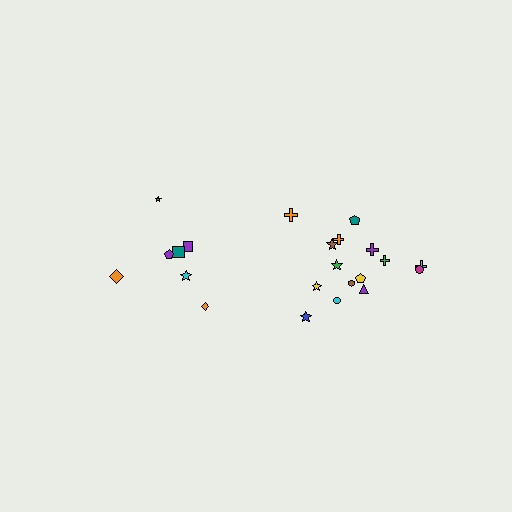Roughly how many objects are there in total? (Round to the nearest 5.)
Roughly 20 objects in total.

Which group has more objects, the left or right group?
The right group.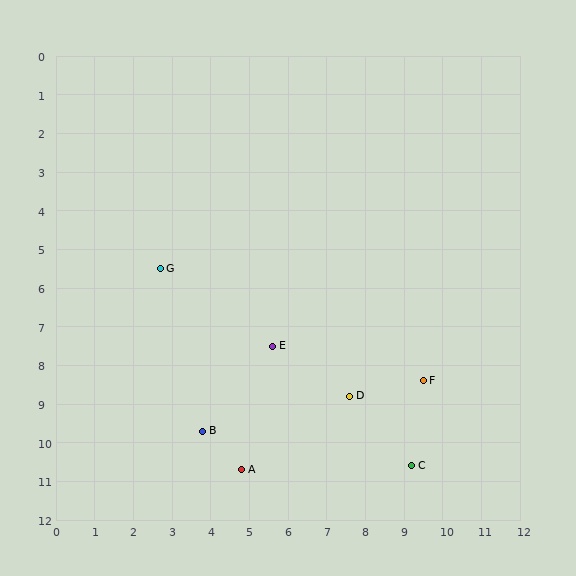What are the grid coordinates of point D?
Point D is at approximately (7.6, 8.8).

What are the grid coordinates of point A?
Point A is at approximately (4.8, 10.7).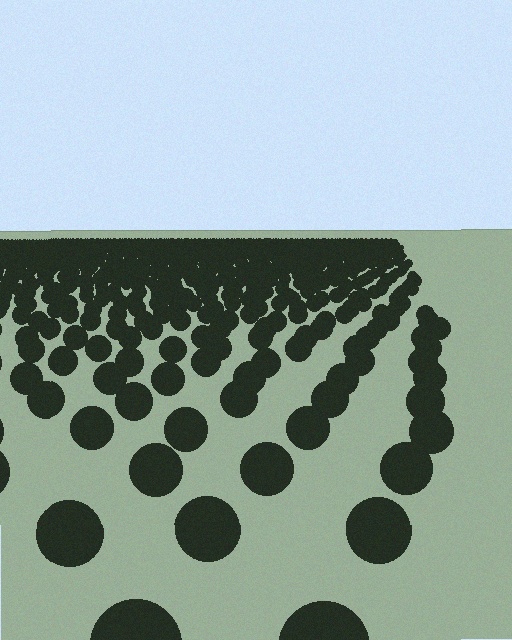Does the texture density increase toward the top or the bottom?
Density increases toward the top.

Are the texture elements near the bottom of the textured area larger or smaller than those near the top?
Larger. Near the bottom, elements are closer to the viewer and appear at a bigger on-screen size.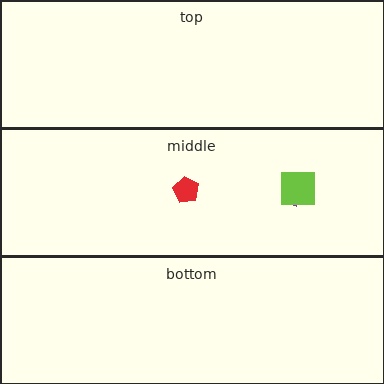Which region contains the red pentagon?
The middle region.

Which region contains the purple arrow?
The middle region.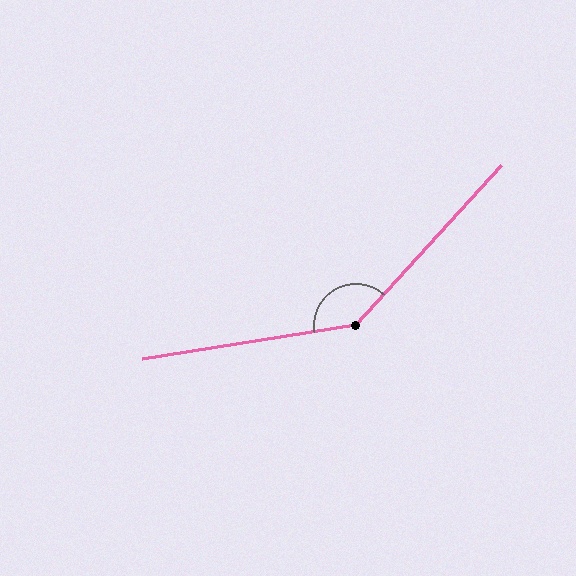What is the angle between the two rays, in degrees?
Approximately 141 degrees.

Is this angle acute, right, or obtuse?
It is obtuse.